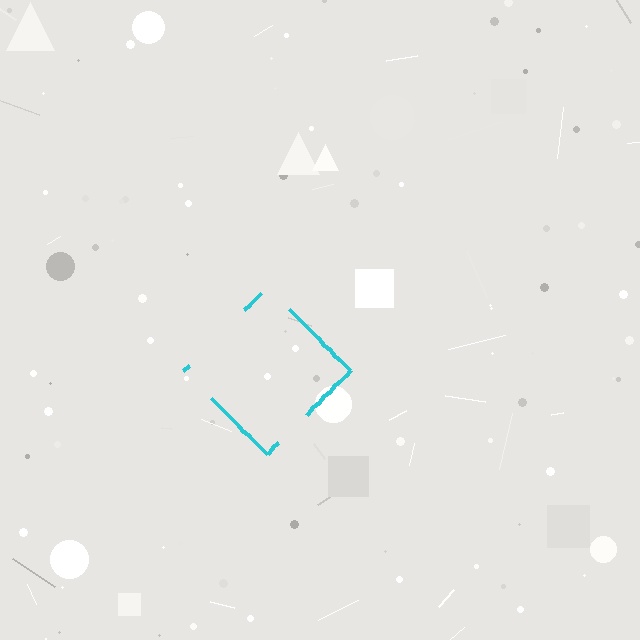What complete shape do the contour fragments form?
The contour fragments form a diamond.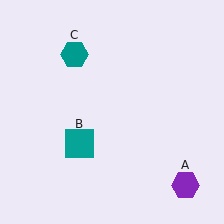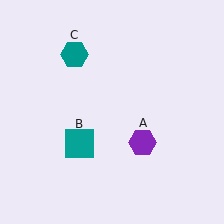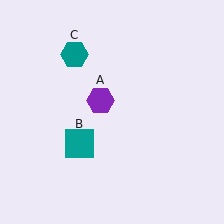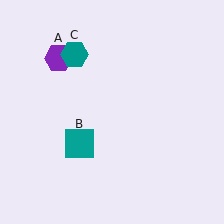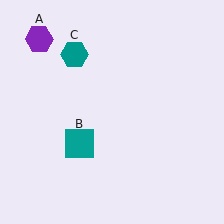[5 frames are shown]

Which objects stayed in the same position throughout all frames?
Teal square (object B) and teal hexagon (object C) remained stationary.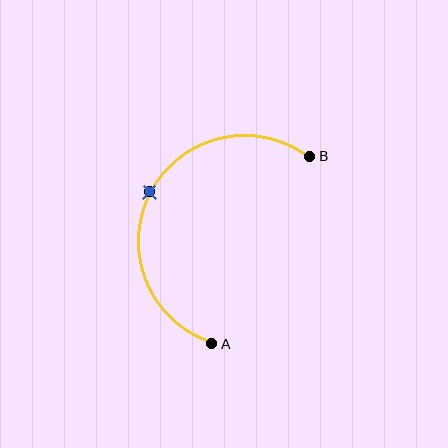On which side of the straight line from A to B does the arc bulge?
The arc bulges to the left of the straight line connecting A and B.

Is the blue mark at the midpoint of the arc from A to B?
Yes. The blue mark lies on the arc at equal arc-length from both A and B — it is the arc midpoint.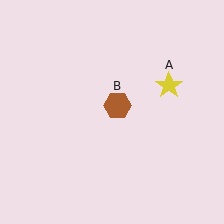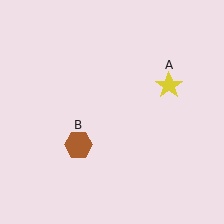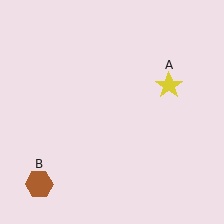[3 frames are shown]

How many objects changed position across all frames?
1 object changed position: brown hexagon (object B).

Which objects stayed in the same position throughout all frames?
Yellow star (object A) remained stationary.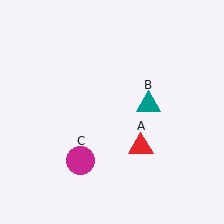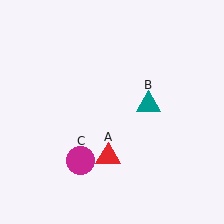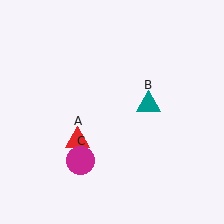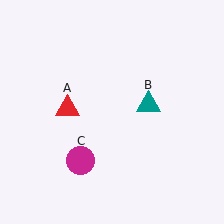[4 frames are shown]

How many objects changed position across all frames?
1 object changed position: red triangle (object A).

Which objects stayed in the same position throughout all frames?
Teal triangle (object B) and magenta circle (object C) remained stationary.